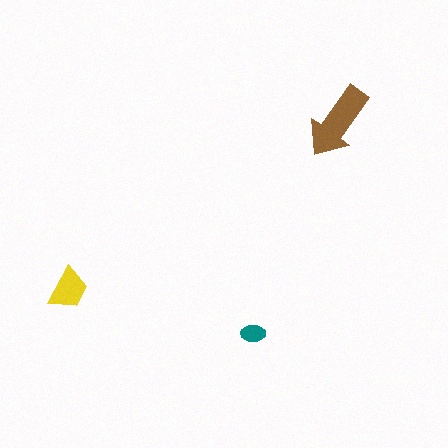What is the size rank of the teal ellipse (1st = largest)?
3rd.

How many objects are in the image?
There are 3 objects in the image.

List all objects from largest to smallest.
The brown arrow, the yellow trapezoid, the teal ellipse.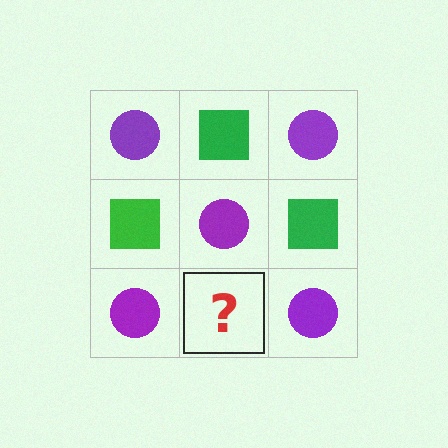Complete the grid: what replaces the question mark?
The question mark should be replaced with a green square.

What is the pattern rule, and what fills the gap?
The rule is that it alternates purple circle and green square in a checkerboard pattern. The gap should be filled with a green square.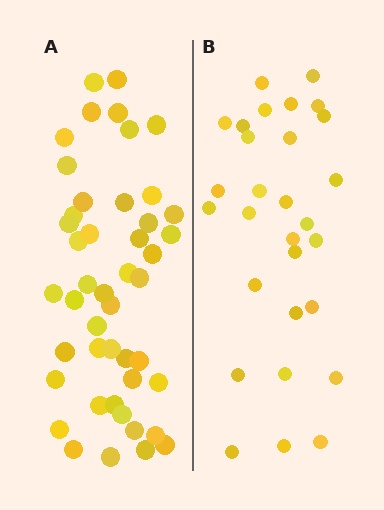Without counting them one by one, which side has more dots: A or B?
Region A (the left region) has more dots.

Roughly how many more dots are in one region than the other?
Region A has approximately 15 more dots than region B.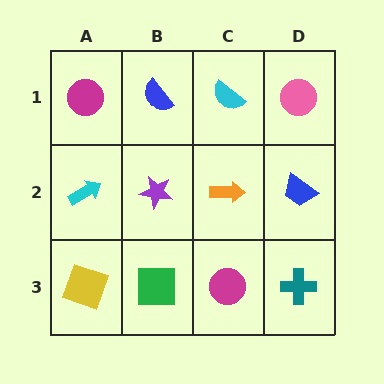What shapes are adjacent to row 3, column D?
A blue trapezoid (row 2, column D), a magenta circle (row 3, column C).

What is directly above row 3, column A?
A cyan arrow.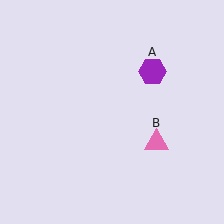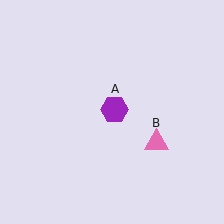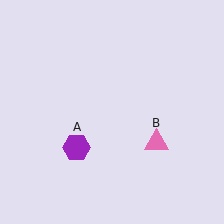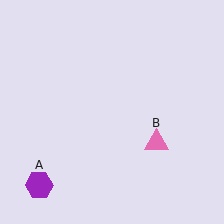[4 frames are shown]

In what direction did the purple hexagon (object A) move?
The purple hexagon (object A) moved down and to the left.